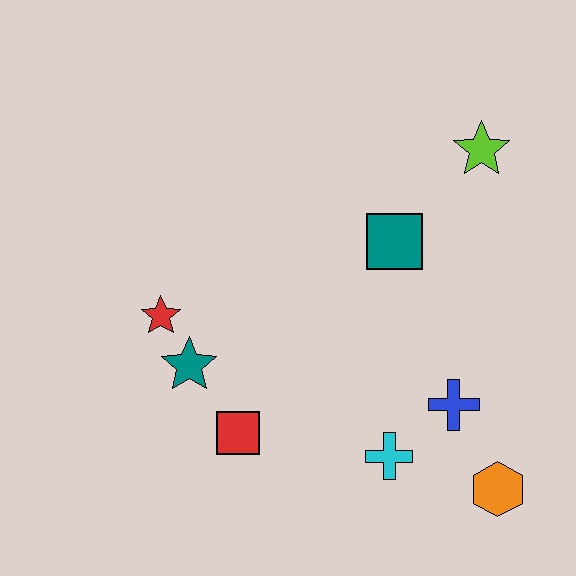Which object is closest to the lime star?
The teal square is closest to the lime star.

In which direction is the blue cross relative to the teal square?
The blue cross is below the teal square.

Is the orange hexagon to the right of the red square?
Yes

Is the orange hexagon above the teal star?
No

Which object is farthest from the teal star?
The lime star is farthest from the teal star.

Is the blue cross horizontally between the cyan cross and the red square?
No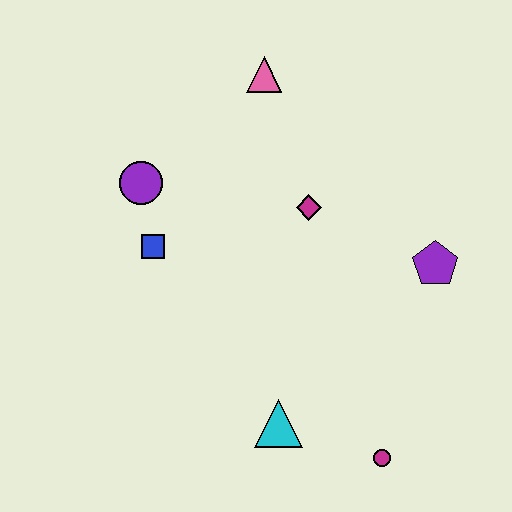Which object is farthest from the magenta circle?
The pink triangle is farthest from the magenta circle.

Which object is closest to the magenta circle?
The cyan triangle is closest to the magenta circle.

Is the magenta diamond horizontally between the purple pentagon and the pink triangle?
Yes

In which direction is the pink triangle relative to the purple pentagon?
The pink triangle is above the purple pentagon.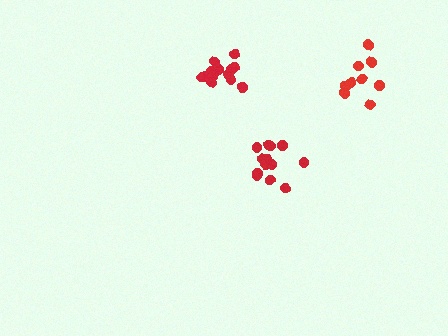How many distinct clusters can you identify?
There are 3 distinct clusters.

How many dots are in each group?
Group 1: 13 dots, Group 2: 14 dots, Group 3: 9 dots (36 total).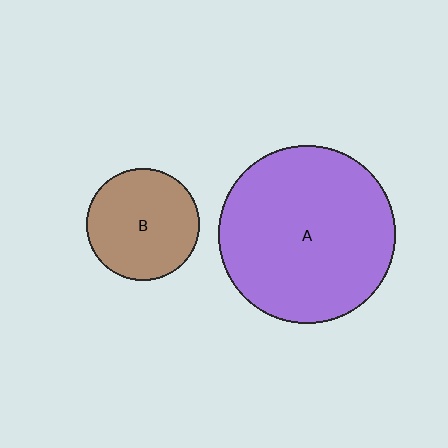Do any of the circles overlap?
No, none of the circles overlap.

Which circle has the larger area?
Circle A (purple).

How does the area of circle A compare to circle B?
Approximately 2.5 times.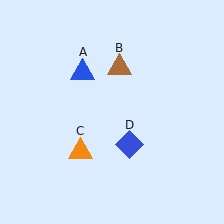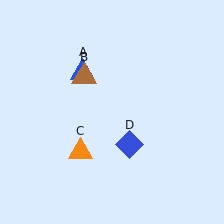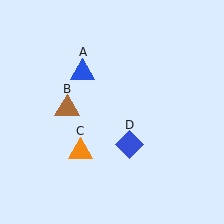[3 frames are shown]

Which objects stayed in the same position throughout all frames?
Blue triangle (object A) and orange triangle (object C) and blue diamond (object D) remained stationary.